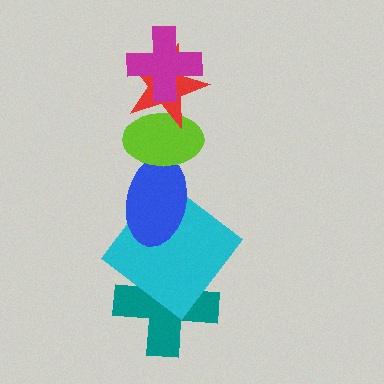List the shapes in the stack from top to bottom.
From top to bottom: the magenta cross, the red star, the lime ellipse, the blue ellipse, the cyan diamond, the teal cross.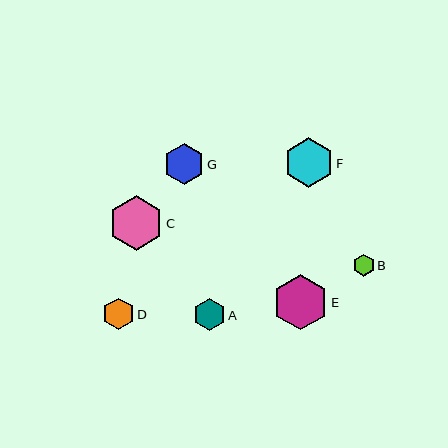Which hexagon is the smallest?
Hexagon B is the smallest with a size of approximately 22 pixels.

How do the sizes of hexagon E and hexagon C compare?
Hexagon E and hexagon C are approximately the same size.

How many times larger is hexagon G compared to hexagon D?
Hexagon G is approximately 1.3 times the size of hexagon D.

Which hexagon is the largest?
Hexagon E is the largest with a size of approximately 55 pixels.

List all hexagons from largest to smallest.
From largest to smallest: E, C, F, G, D, A, B.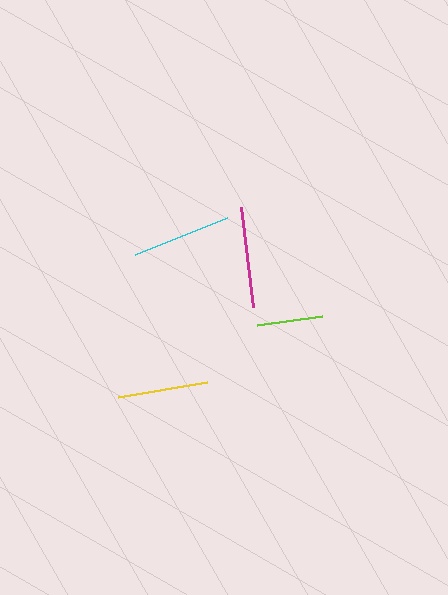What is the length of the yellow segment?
The yellow segment is approximately 91 pixels long.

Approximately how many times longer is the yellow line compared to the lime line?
The yellow line is approximately 1.4 times the length of the lime line.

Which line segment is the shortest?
The lime line is the shortest at approximately 66 pixels.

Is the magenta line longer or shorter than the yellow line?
The magenta line is longer than the yellow line.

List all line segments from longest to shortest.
From longest to shortest: magenta, cyan, yellow, lime.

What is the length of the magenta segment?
The magenta segment is approximately 101 pixels long.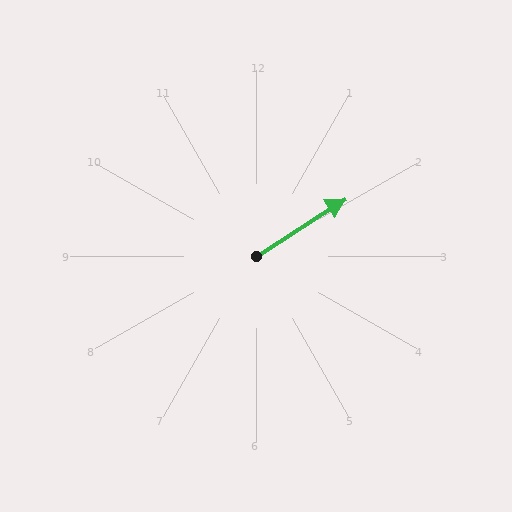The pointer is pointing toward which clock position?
Roughly 2 o'clock.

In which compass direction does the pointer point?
Northeast.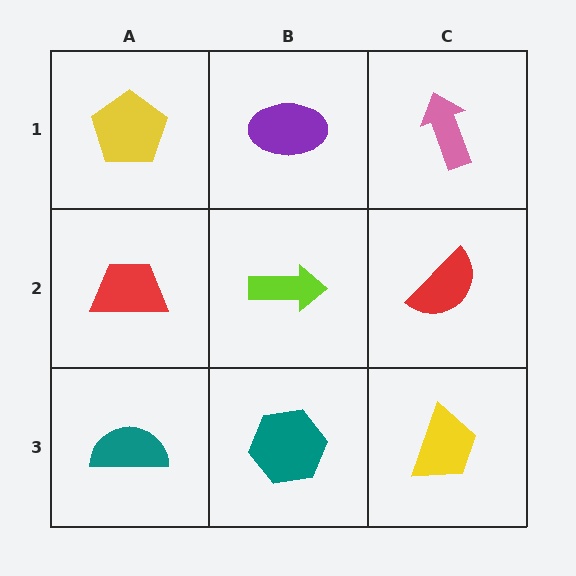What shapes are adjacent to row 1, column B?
A lime arrow (row 2, column B), a yellow pentagon (row 1, column A), a pink arrow (row 1, column C).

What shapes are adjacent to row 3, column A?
A red trapezoid (row 2, column A), a teal hexagon (row 3, column B).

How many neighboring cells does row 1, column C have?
2.